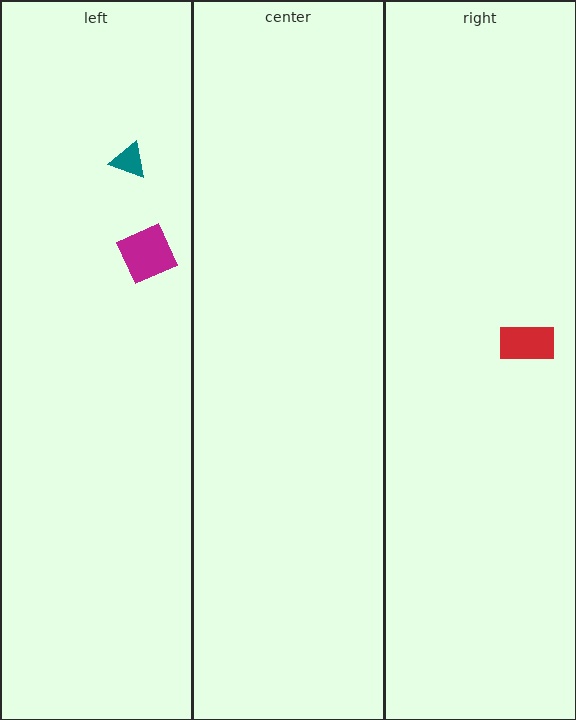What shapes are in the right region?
The red rectangle.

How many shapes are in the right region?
1.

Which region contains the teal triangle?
The left region.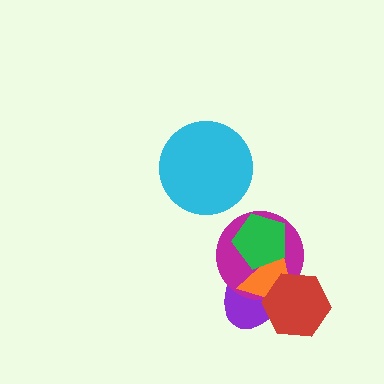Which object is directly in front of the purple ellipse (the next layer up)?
The magenta circle is directly in front of the purple ellipse.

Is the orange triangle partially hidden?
Yes, it is partially covered by another shape.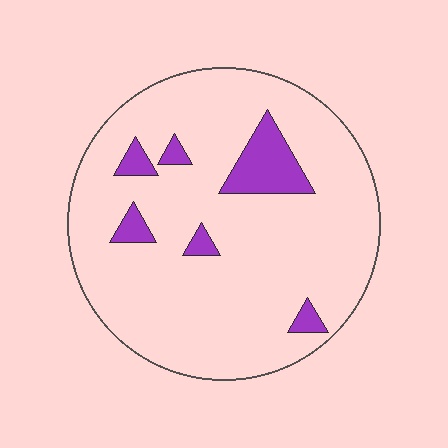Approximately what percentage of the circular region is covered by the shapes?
Approximately 10%.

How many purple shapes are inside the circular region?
6.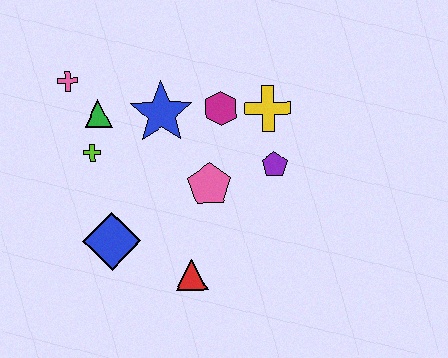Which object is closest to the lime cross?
The green triangle is closest to the lime cross.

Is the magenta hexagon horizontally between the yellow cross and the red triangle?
Yes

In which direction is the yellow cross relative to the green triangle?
The yellow cross is to the right of the green triangle.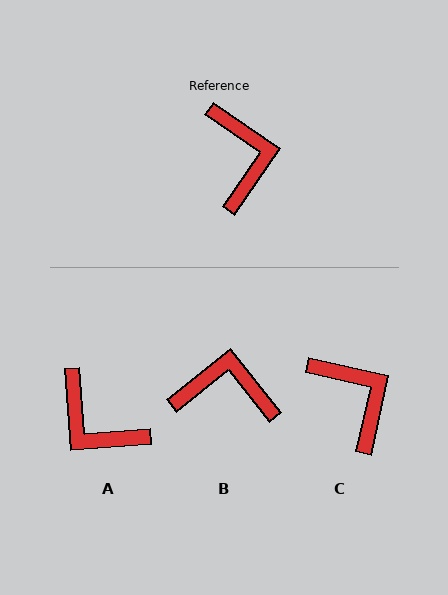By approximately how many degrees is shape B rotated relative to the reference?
Approximately 73 degrees counter-clockwise.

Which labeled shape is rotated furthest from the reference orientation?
A, about 141 degrees away.